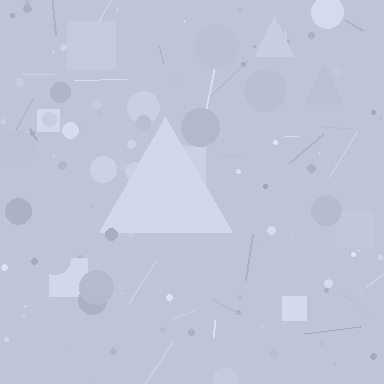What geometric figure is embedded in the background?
A triangle is embedded in the background.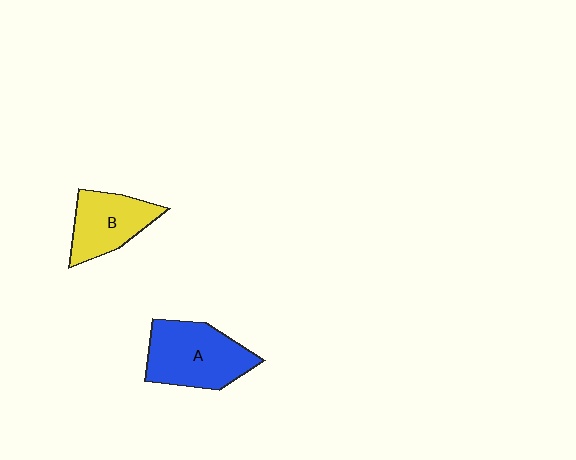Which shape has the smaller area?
Shape B (yellow).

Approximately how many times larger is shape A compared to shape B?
Approximately 1.3 times.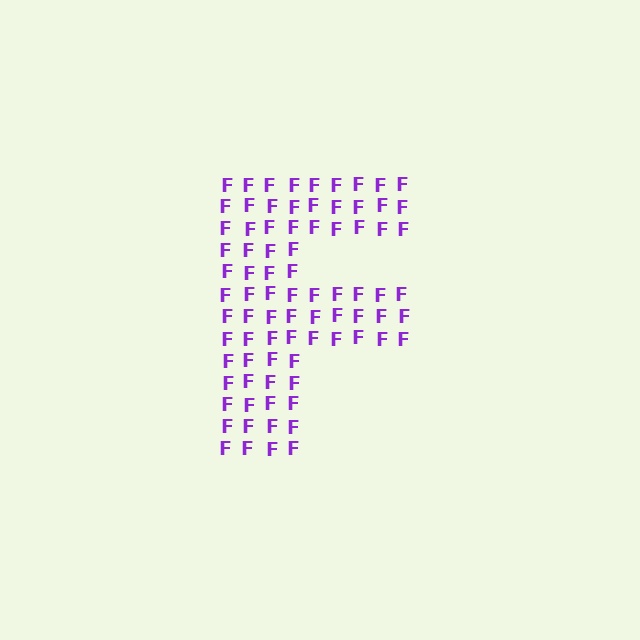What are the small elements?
The small elements are letter F's.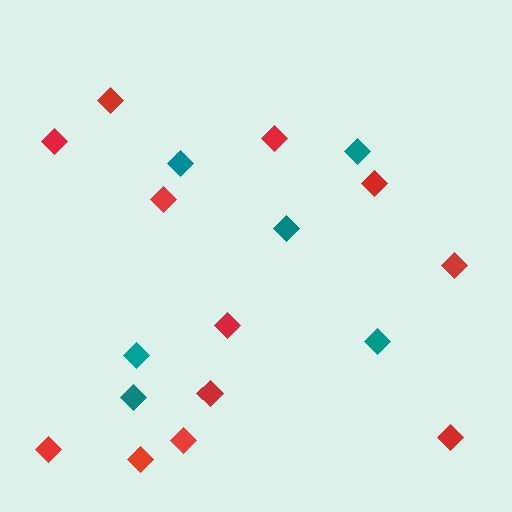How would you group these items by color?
There are 2 groups: one group of red diamonds (12) and one group of teal diamonds (6).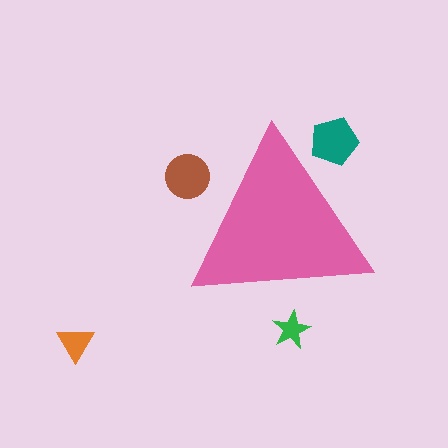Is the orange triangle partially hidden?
No, the orange triangle is fully visible.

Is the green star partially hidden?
Yes, the green star is partially hidden behind the pink triangle.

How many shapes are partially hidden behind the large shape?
3 shapes are partially hidden.